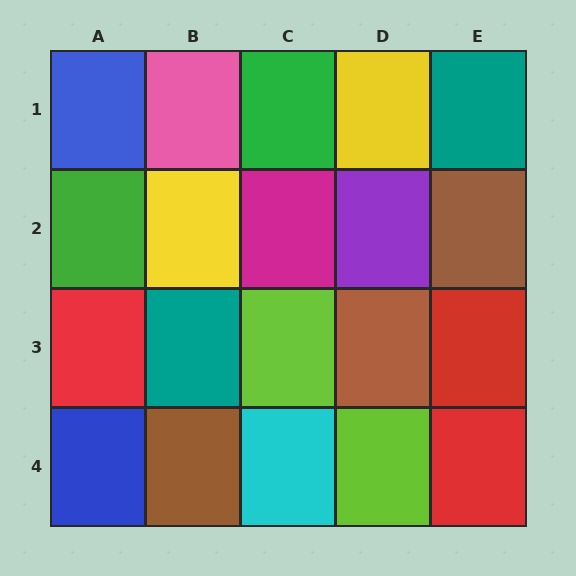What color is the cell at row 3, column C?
Lime.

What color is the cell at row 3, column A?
Red.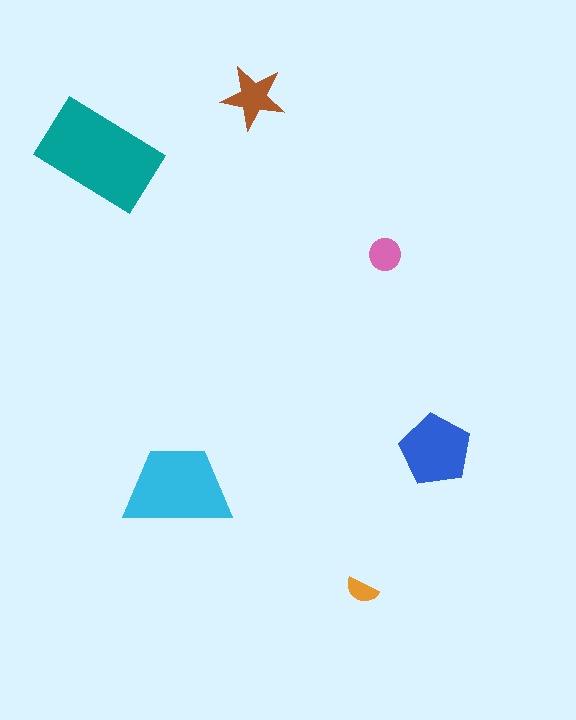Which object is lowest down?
The orange semicircle is bottommost.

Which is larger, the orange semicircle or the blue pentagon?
The blue pentagon.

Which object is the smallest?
The orange semicircle.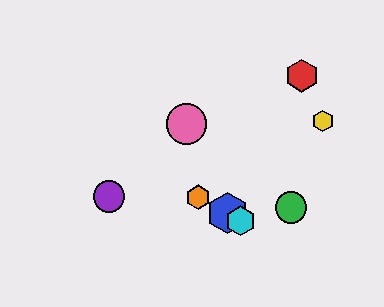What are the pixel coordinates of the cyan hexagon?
The cyan hexagon is at (241, 221).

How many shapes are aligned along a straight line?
3 shapes (the blue hexagon, the orange hexagon, the cyan hexagon) are aligned along a straight line.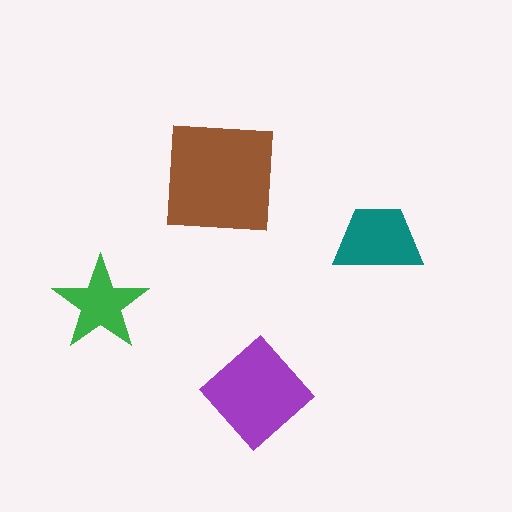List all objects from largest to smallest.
The brown square, the purple diamond, the teal trapezoid, the green star.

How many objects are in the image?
There are 4 objects in the image.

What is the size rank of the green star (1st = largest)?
4th.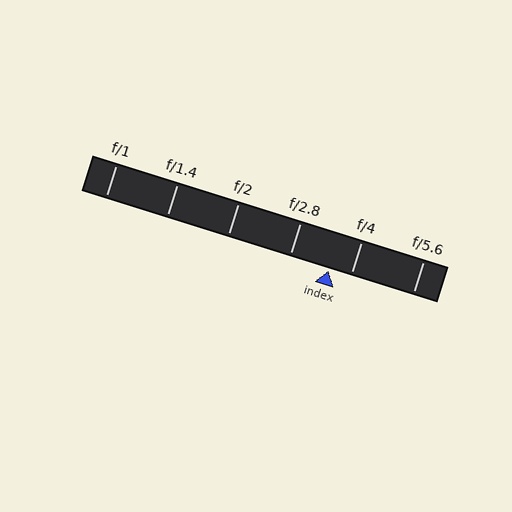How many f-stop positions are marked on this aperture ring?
There are 6 f-stop positions marked.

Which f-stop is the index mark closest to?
The index mark is closest to f/4.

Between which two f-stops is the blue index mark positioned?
The index mark is between f/2.8 and f/4.